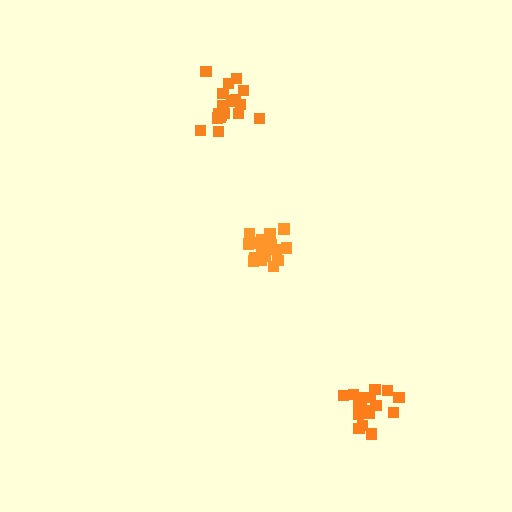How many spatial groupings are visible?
There are 3 spatial groupings.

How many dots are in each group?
Group 1: 19 dots, Group 2: 18 dots, Group 3: 19 dots (56 total).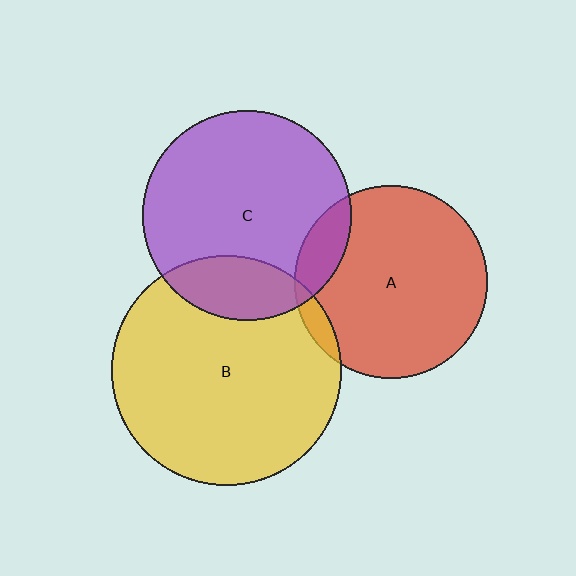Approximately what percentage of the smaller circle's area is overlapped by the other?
Approximately 20%.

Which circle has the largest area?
Circle B (yellow).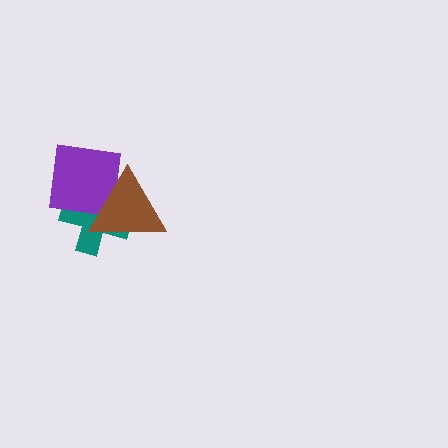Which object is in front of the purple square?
The brown triangle is in front of the purple square.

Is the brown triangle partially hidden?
No, no other shape covers it.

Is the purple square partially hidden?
Yes, it is partially covered by another shape.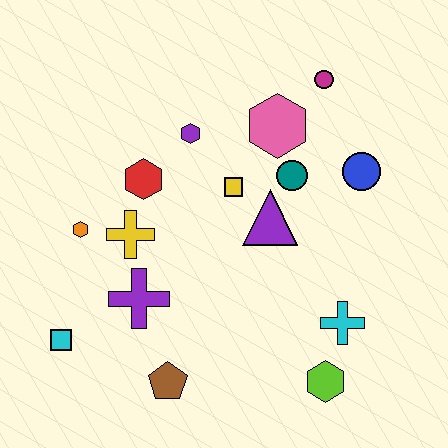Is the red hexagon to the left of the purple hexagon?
Yes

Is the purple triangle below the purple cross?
No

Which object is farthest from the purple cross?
The magenta circle is farthest from the purple cross.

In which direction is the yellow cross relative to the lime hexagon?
The yellow cross is to the left of the lime hexagon.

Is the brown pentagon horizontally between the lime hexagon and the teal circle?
No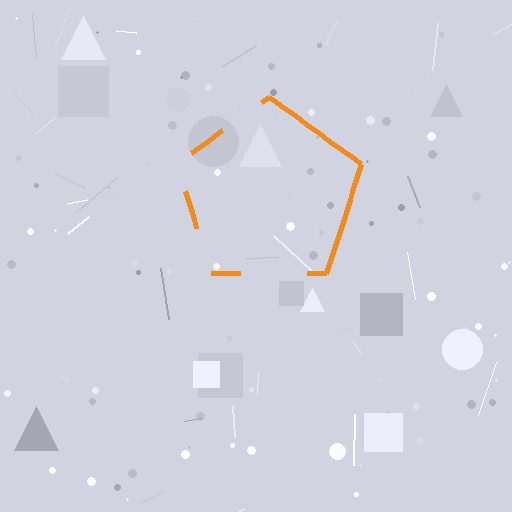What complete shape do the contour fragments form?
The contour fragments form a pentagon.